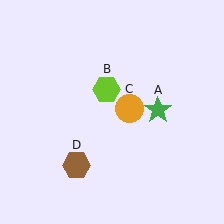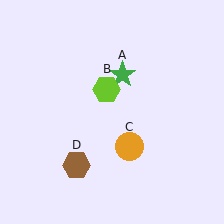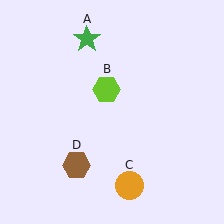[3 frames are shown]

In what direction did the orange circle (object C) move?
The orange circle (object C) moved down.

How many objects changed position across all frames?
2 objects changed position: green star (object A), orange circle (object C).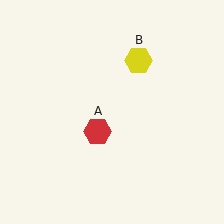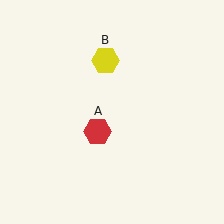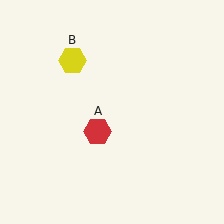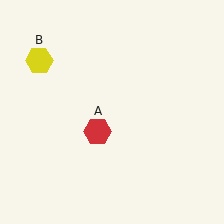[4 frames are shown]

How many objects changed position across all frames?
1 object changed position: yellow hexagon (object B).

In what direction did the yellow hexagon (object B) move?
The yellow hexagon (object B) moved left.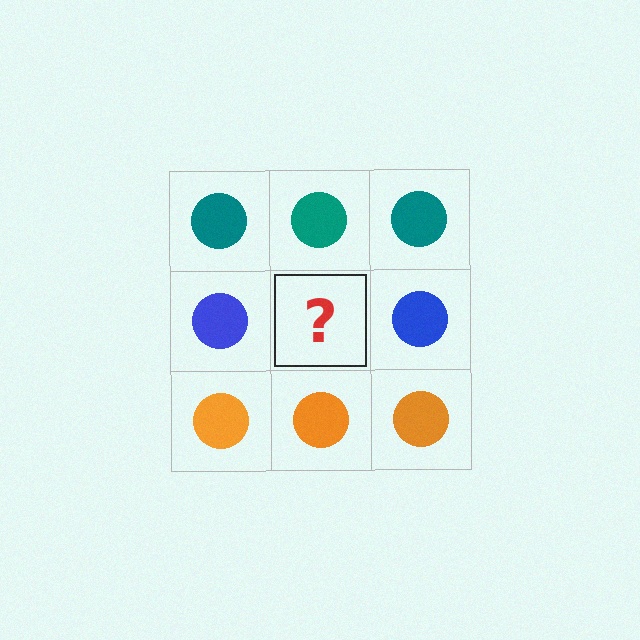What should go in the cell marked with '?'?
The missing cell should contain a blue circle.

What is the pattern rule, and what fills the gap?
The rule is that each row has a consistent color. The gap should be filled with a blue circle.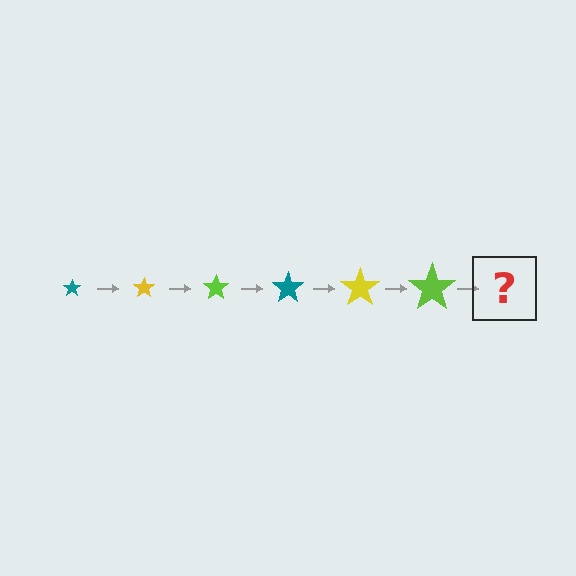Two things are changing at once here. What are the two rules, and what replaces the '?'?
The two rules are that the star grows larger each step and the color cycles through teal, yellow, and lime. The '?' should be a teal star, larger than the previous one.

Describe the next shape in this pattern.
It should be a teal star, larger than the previous one.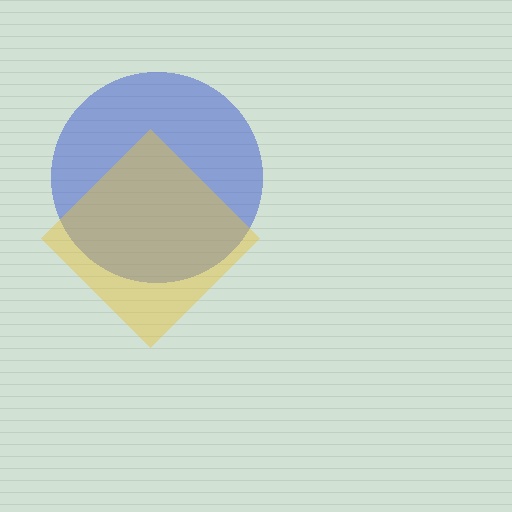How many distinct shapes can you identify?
There are 2 distinct shapes: a blue circle, a yellow diamond.